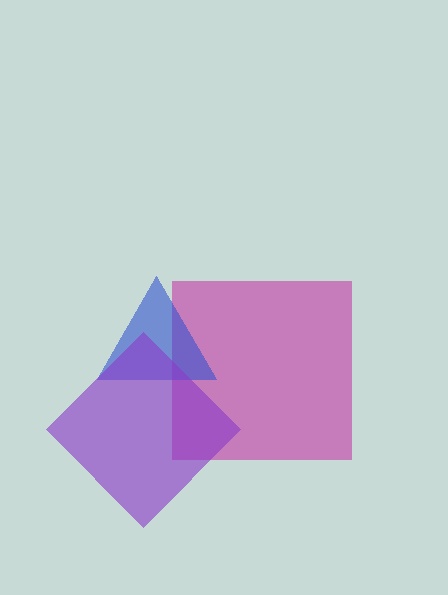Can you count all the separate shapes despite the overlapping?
Yes, there are 3 separate shapes.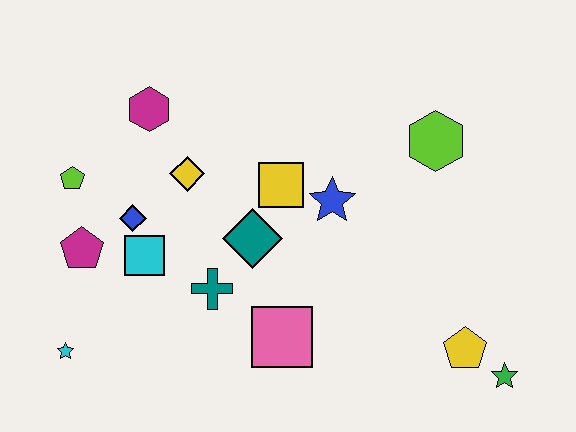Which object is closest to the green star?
The yellow pentagon is closest to the green star.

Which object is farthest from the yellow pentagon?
The lime pentagon is farthest from the yellow pentagon.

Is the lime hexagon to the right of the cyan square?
Yes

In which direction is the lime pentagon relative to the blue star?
The lime pentagon is to the left of the blue star.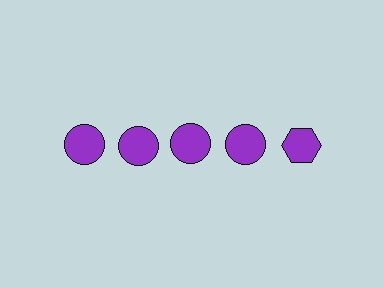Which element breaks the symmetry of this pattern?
The purple hexagon in the top row, rightmost column breaks the symmetry. All other shapes are purple circles.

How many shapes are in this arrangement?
There are 5 shapes arranged in a grid pattern.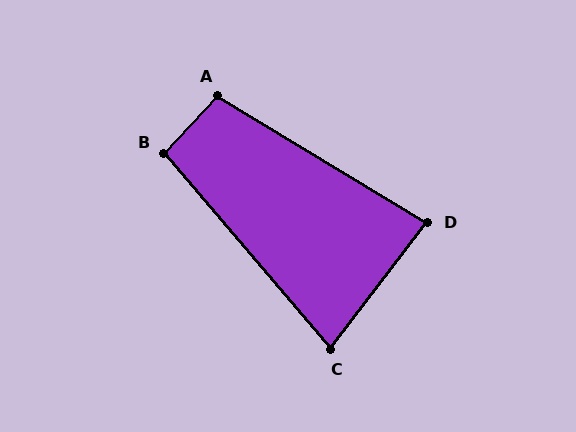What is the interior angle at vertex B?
Approximately 96 degrees (obtuse).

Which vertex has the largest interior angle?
A, at approximately 102 degrees.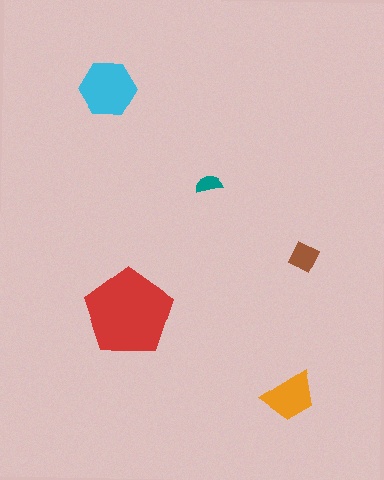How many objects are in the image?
There are 5 objects in the image.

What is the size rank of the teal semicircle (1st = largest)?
5th.